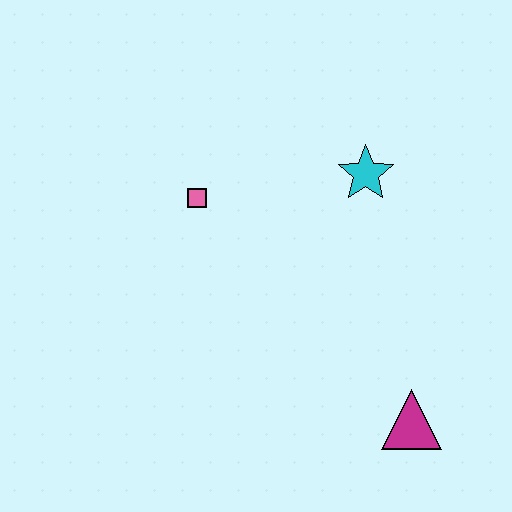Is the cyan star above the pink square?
Yes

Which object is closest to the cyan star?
The pink square is closest to the cyan star.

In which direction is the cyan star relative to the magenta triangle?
The cyan star is above the magenta triangle.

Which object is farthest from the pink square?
The magenta triangle is farthest from the pink square.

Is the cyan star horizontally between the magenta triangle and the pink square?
Yes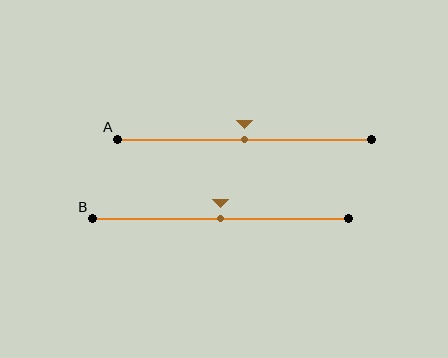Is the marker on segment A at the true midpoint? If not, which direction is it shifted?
Yes, the marker on segment A is at the true midpoint.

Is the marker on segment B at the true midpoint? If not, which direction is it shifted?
Yes, the marker on segment B is at the true midpoint.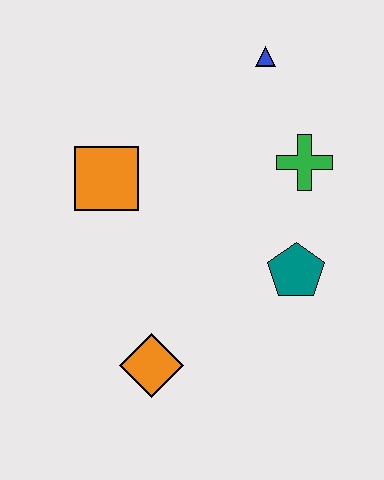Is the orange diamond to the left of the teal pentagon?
Yes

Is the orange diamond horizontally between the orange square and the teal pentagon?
Yes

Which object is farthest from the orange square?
The teal pentagon is farthest from the orange square.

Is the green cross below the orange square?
No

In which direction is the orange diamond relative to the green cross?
The orange diamond is below the green cross.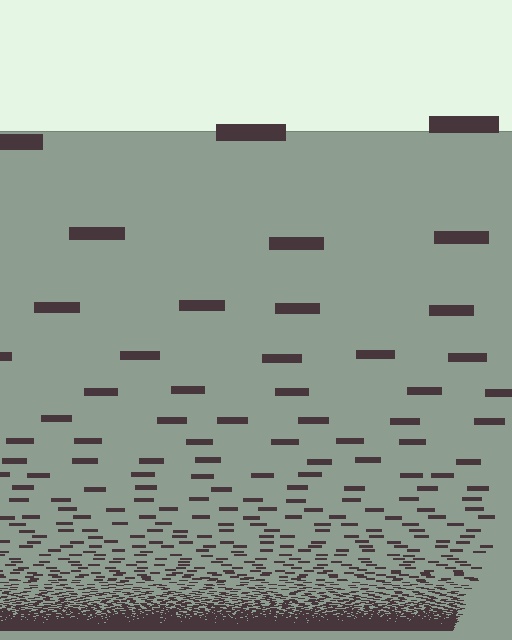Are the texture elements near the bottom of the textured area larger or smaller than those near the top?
Smaller. The gradient is inverted — elements near the bottom are smaller and denser.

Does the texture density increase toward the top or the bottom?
Density increases toward the bottom.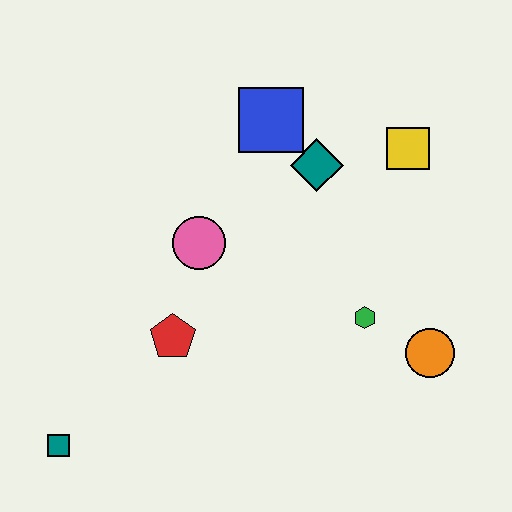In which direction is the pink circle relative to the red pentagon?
The pink circle is above the red pentagon.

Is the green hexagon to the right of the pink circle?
Yes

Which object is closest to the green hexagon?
The orange circle is closest to the green hexagon.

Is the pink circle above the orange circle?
Yes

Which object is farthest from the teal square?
The yellow square is farthest from the teal square.